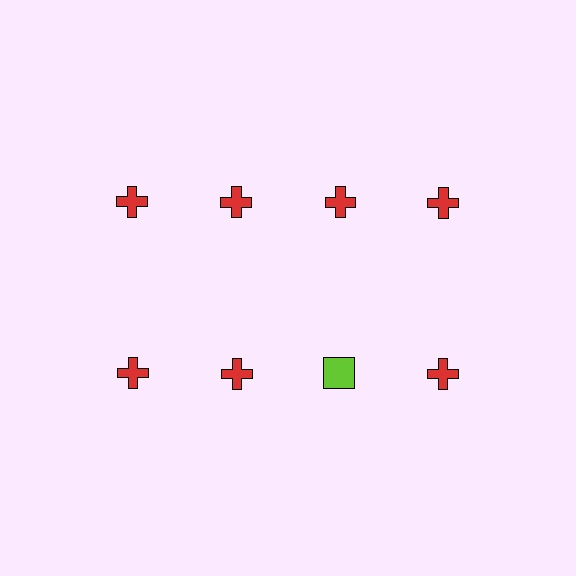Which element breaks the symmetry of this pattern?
The lime square in the second row, center column breaks the symmetry. All other shapes are red crosses.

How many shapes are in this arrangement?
There are 8 shapes arranged in a grid pattern.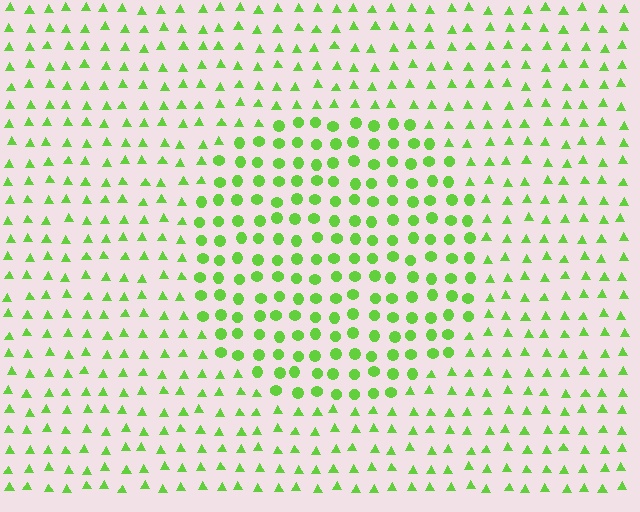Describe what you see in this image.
The image is filled with small lime elements arranged in a uniform grid. A circle-shaped region contains circles, while the surrounding area contains triangles. The boundary is defined purely by the change in element shape.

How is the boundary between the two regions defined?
The boundary is defined by a change in element shape: circles inside vs. triangles outside. All elements share the same color and spacing.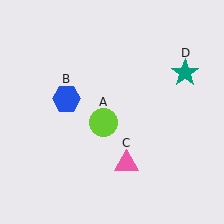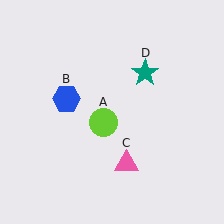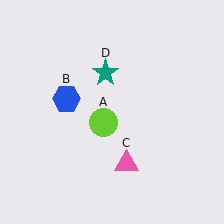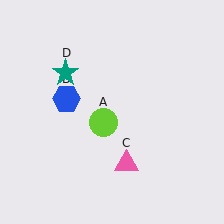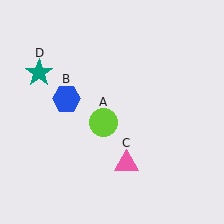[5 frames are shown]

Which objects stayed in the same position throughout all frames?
Lime circle (object A) and blue hexagon (object B) and pink triangle (object C) remained stationary.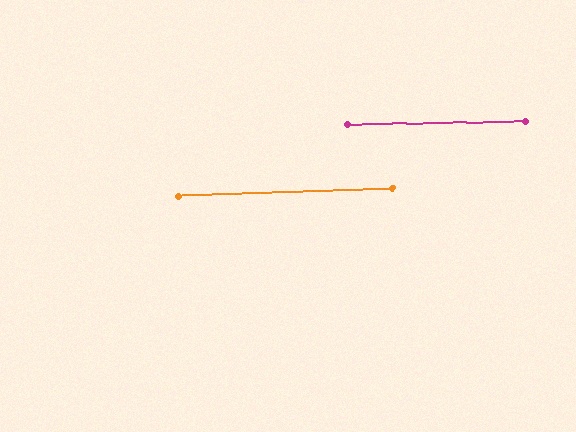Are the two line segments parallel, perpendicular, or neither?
Parallel — their directions differ by only 1.0°.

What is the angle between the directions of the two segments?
Approximately 1 degree.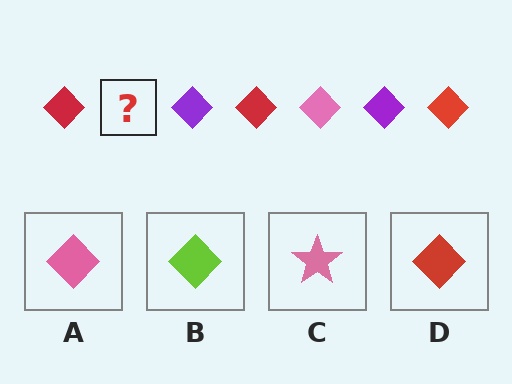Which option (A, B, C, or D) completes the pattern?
A.